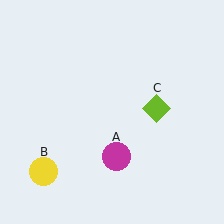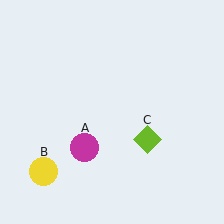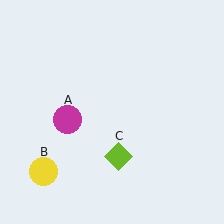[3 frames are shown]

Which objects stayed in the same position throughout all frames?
Yellow circle (object B) remained stationary.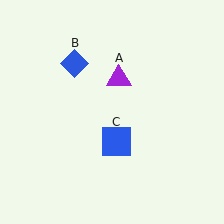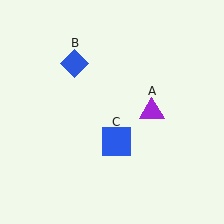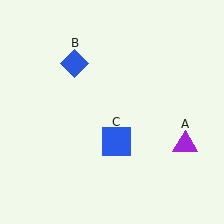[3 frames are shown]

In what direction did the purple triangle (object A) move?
The purple triangle (object A) moved down and to the right.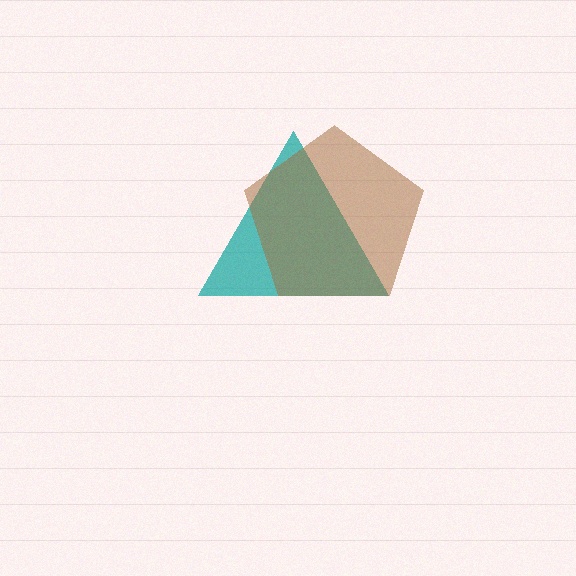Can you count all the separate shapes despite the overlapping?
Yes, there are 2 separate shapes.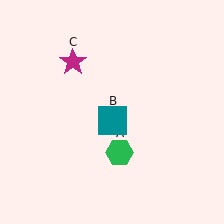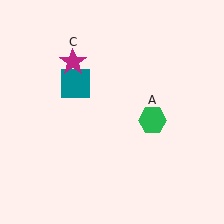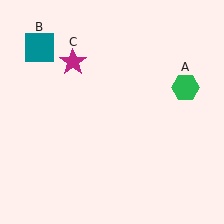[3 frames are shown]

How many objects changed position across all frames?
2 objects changed position: green hexagon (object A), teal square (object B).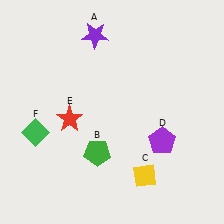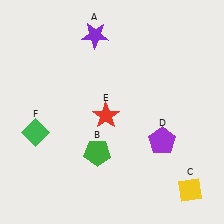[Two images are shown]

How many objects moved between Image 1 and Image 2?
2 objects moved between the two images.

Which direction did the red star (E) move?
The red star (E) moved right.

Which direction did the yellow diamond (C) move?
The yellow diamond (C) moved right.